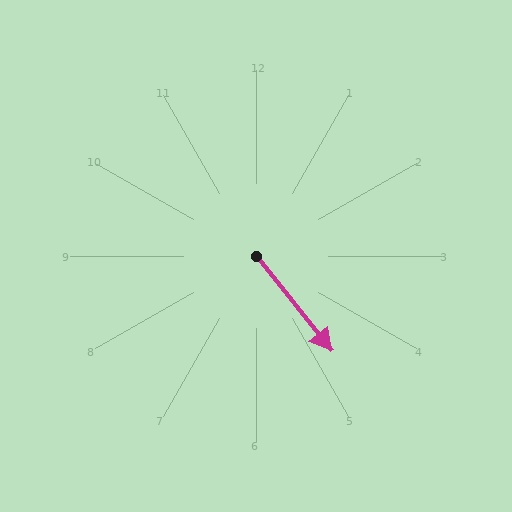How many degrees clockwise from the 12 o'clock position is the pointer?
Approximately 142 degrees.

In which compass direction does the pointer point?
Southeast.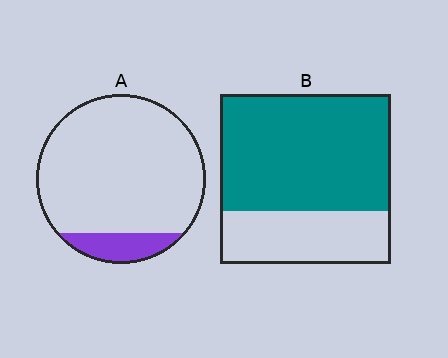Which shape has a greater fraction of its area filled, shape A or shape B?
Shape B.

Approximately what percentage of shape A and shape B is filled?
A is approximately 10% and B is approximately 70%.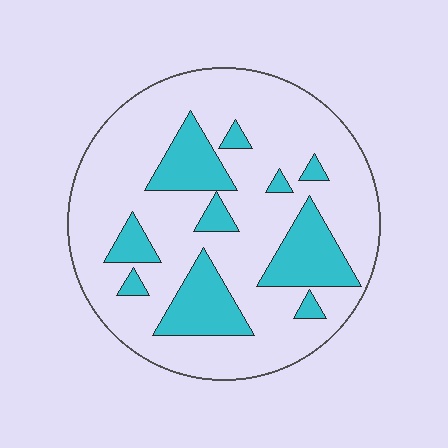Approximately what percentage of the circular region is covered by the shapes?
Approximately 25%.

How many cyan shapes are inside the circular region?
10.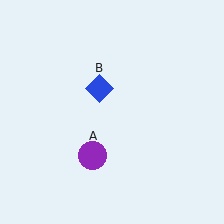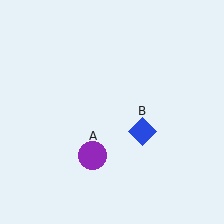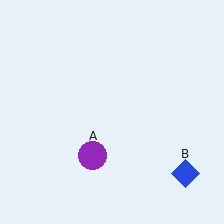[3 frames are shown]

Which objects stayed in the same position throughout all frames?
Purple circle (object A) remained stationary.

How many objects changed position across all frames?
1 object changed position: blue diamond (object B).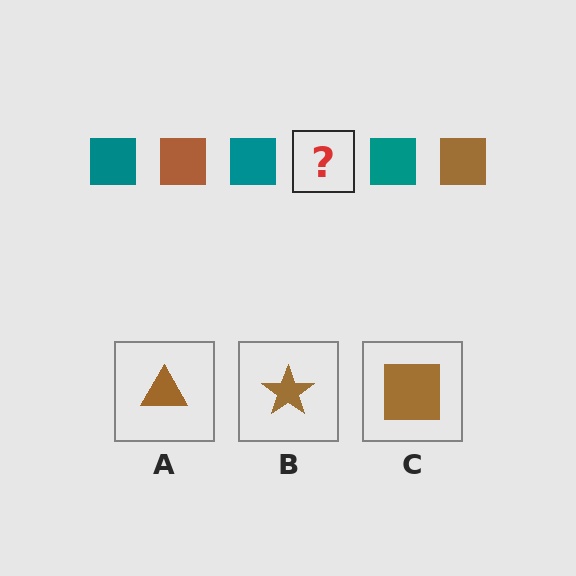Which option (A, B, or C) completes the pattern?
C.